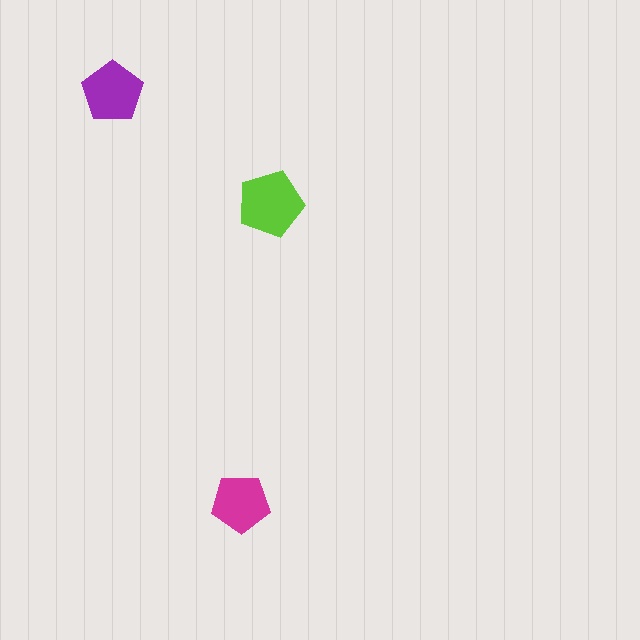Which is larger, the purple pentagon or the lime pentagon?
The lime one.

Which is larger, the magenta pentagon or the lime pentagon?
The lime one.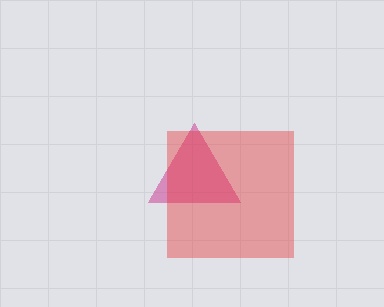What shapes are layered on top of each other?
The layered shapes are: a magenta triangle, a red square.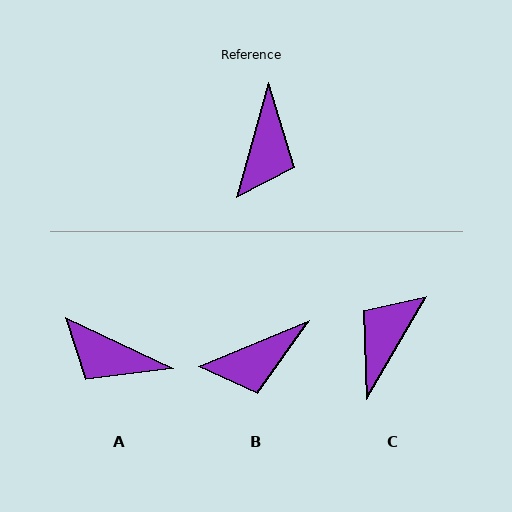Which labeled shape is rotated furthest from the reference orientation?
C, about 165 degrees away.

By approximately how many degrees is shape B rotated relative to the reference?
Approximately 52 degrees clockwise.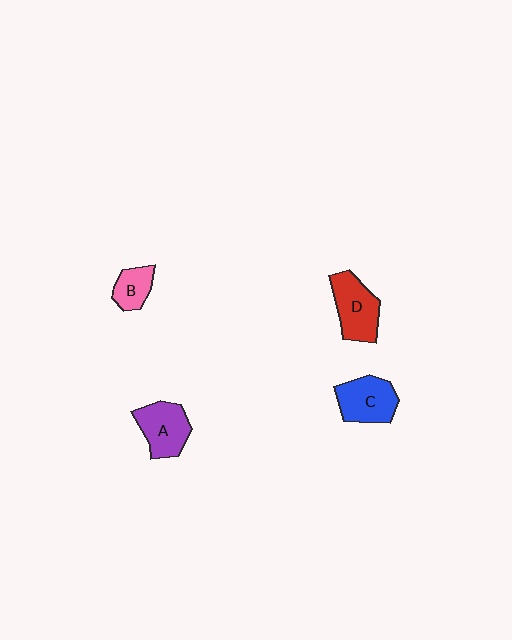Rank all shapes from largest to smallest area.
From largest to smallest: D (red), C (blue), A (purple), B (pink).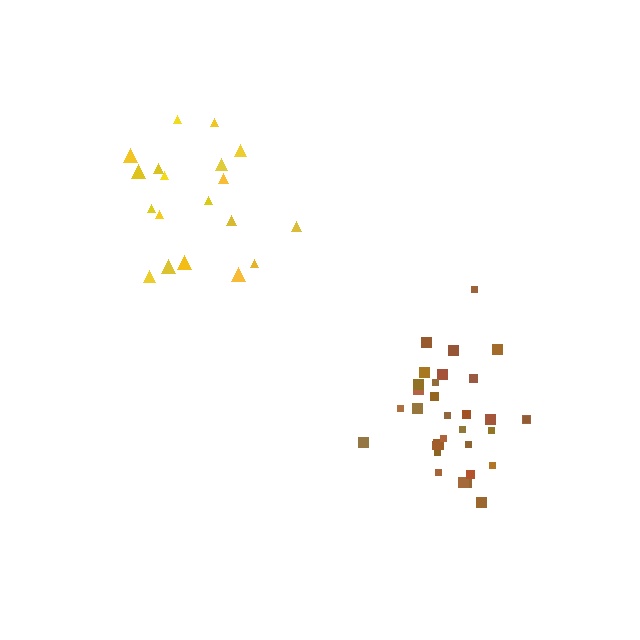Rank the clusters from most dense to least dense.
brown, yellow.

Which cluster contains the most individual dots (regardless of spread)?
Brown (32).